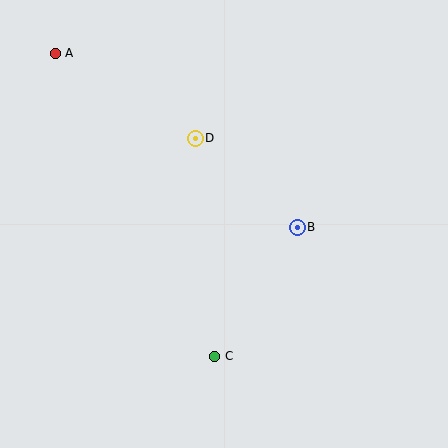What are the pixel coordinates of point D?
Point D is at (195, 138).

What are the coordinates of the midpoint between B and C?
The midpoint between B and C is at (256, 292).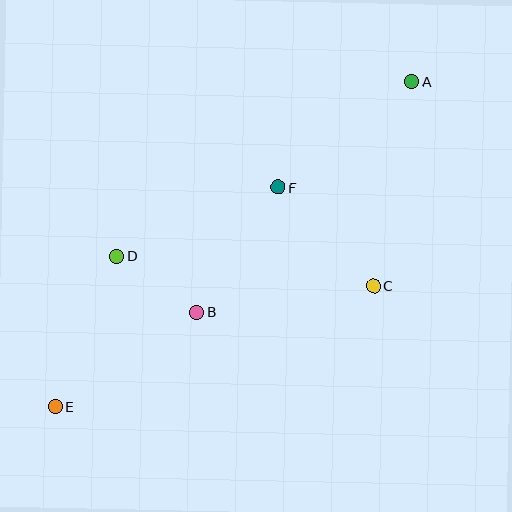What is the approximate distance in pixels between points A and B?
The distance between A and B is approximately 315 pixels.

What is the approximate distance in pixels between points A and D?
The distance between A and D is approximately 343 pixels.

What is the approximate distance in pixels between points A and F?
The distance between A and F is approximately 170 pixels.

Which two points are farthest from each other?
Points A and E are farthest from each other.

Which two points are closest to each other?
Points B and D are closest to each other.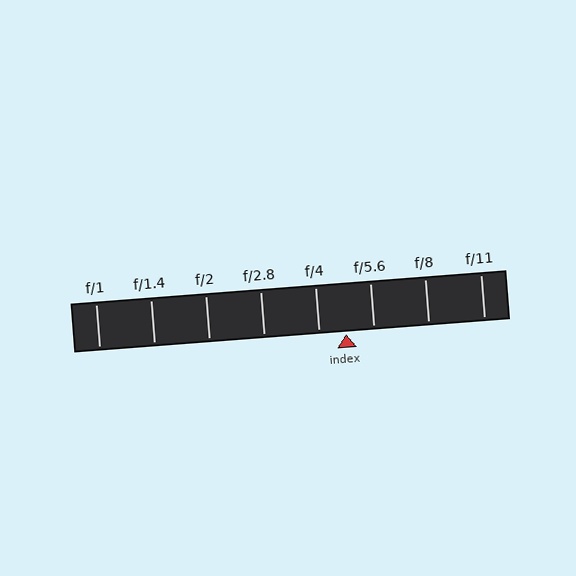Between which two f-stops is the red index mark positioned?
The index mark is between f/4 and f/5.6.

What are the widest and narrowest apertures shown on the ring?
The widest aperture shown is f/1 and the narrowest is f/11.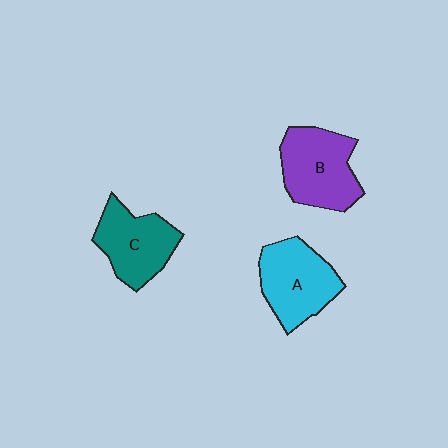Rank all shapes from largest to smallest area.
From largest to smallest: B (purple), A (cyan), C (teal).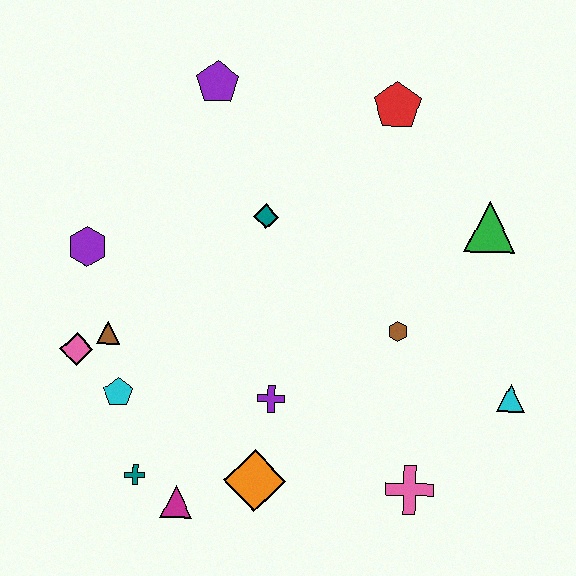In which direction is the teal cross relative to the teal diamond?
The teal cross is below the teal diamond.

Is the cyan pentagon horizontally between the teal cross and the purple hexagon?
Yes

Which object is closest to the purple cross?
The orange diamond is closest to the purple cross.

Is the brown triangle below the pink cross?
No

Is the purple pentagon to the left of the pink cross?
Yes